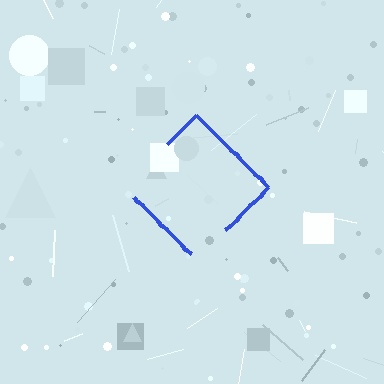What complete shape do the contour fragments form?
The contour fragments form a diamond.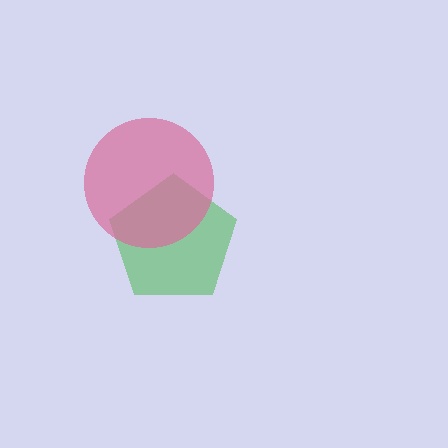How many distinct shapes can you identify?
There are 2 distinct shapes: a green pentagon, a pink circle.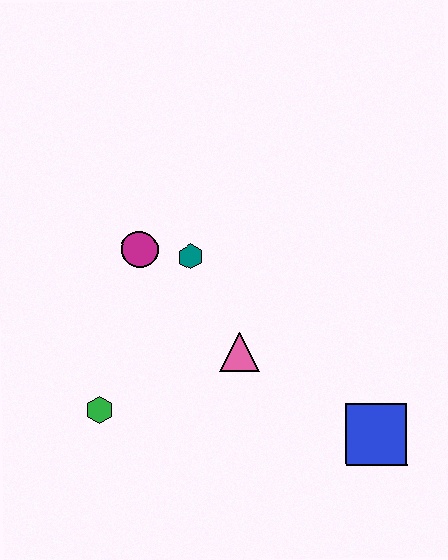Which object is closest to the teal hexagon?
The magenta circle is closest to the teal hexagon.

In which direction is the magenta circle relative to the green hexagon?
The magenta circle is above the green hexagon.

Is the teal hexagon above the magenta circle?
No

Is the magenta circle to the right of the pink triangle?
No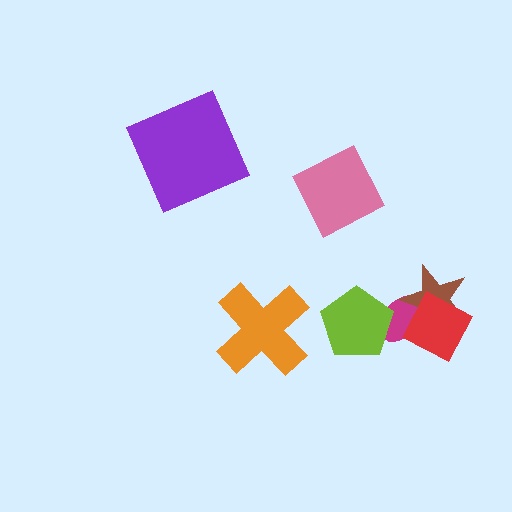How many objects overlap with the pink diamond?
0 objects overlap with the pink diamond.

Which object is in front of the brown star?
The red square is in front of the brown star.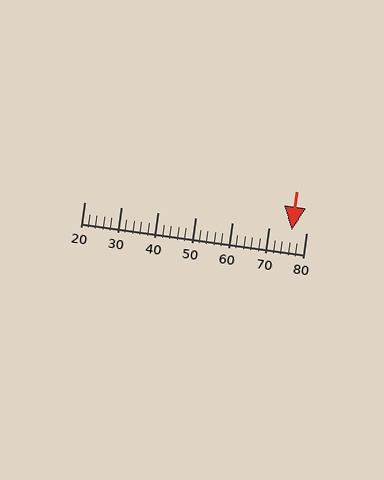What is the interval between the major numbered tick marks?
The major tick marks are spaced 10 units apart.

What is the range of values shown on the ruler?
The ruler shows values from 20 to 80.